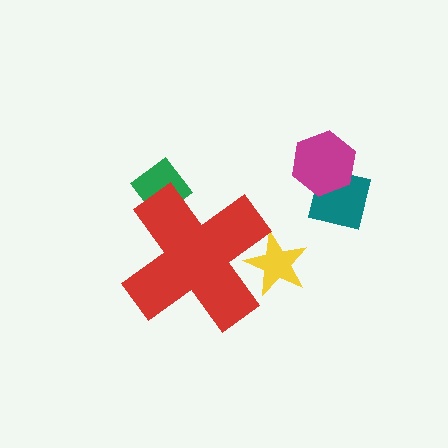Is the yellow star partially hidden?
Yes, the yellow star is partially hidden behind the red cross.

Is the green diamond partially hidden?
Yes, the green diamond is partially hidden behind the red cross.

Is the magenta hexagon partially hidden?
No, the magenta hexagon is fully visible.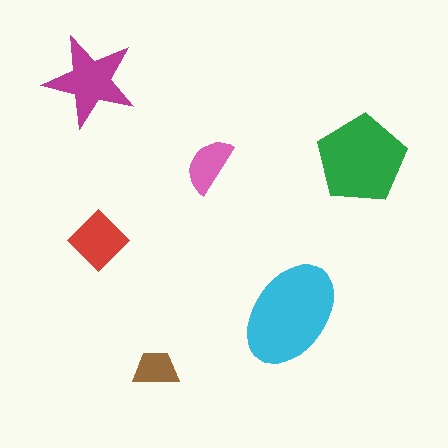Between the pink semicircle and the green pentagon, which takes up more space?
The green pentagon.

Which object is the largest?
The cyan ellipse.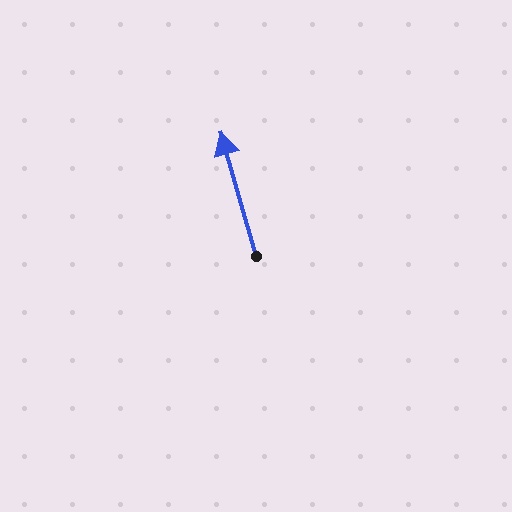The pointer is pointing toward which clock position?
Roughly 11 o'clock.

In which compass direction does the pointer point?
North.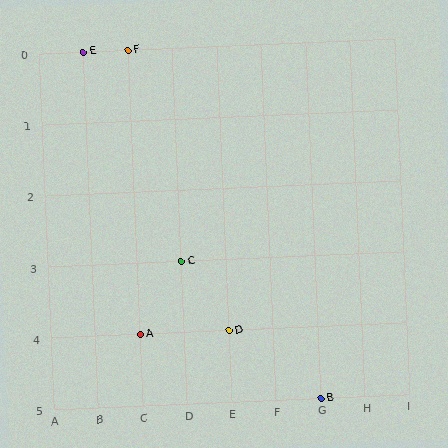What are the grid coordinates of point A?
Point A is at grid coordinates (C, 4).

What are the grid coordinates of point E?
Point E is at grid coordinates (B, 0).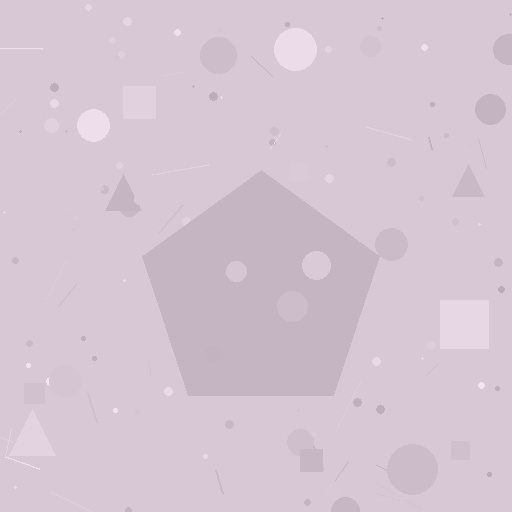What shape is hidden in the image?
A pentagon is hidden in the image.